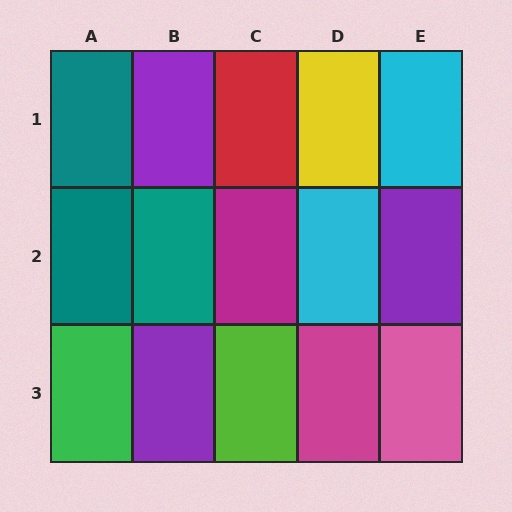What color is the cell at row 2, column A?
Teal.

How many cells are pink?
1 cell is pink.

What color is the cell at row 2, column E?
Purple.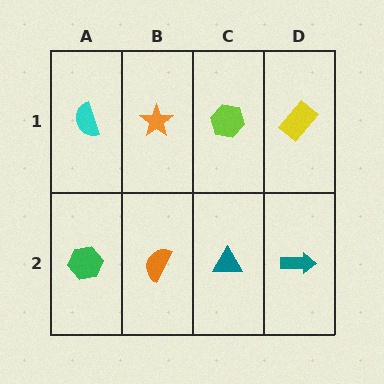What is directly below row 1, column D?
A teal arrow.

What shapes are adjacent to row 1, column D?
A teal arrow (row 2, column D), a lime hexagon (row 1, column C).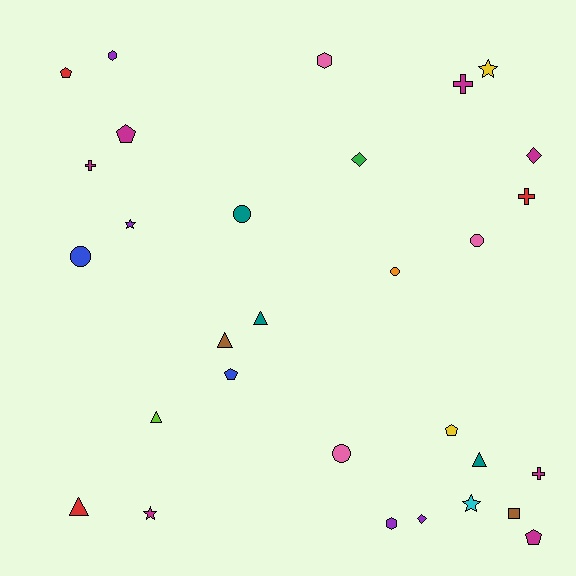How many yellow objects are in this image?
There are 2 yellow objects.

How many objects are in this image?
There are 30 objects.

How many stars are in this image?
There are 4 stars.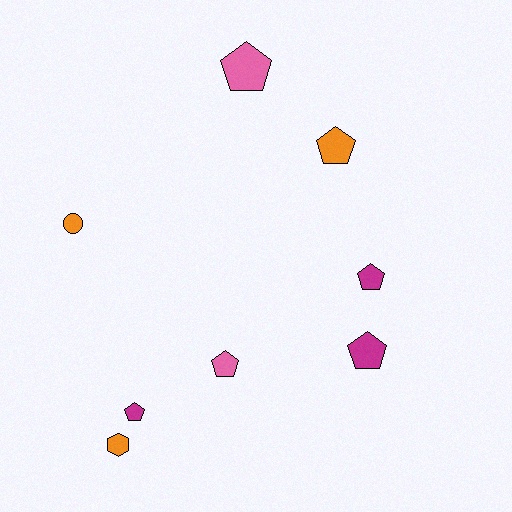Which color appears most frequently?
Orange, with 3 objects.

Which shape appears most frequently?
Pentagon, with 6 objects.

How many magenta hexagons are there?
There are no magenta hexagons.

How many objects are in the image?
There are 8 objects.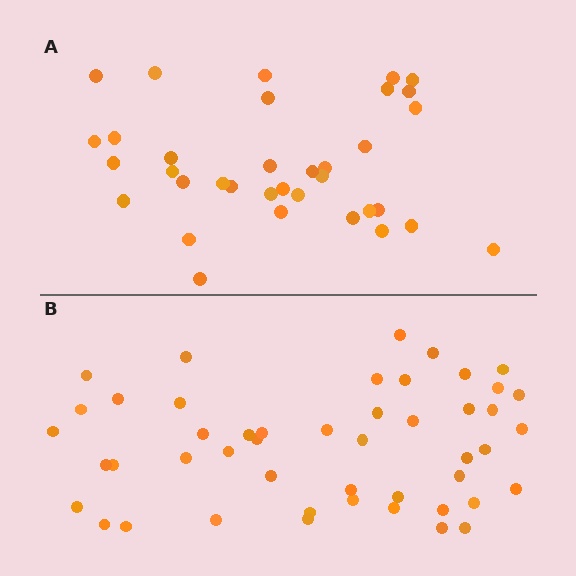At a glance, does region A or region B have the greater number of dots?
Region B (the bottom region) has more dots.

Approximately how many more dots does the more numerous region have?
Region B has approximately 15 more dots than region A.